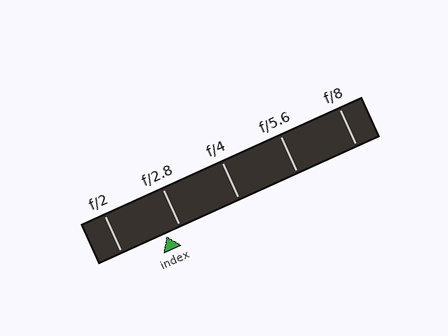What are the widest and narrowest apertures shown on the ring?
The widest aperture shown is f/2 and the narrowest is f/8.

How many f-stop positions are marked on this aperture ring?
There are 5 f-stop positions marked.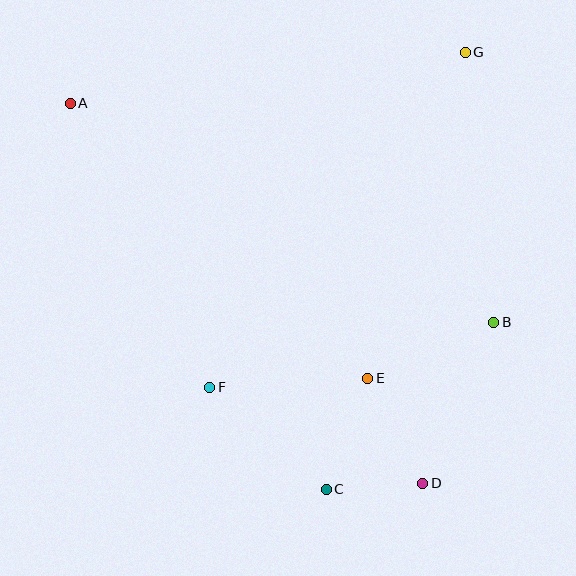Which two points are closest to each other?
Points C and D are closest to each other.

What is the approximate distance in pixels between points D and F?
The distance between D and F is approximately 233 pixels.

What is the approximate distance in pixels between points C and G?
The distance between C and G is approximately 459 pixels.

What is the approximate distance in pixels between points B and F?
The distance between B and F is approximately 291 pixels.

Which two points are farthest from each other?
Points A and D are farthest from each other.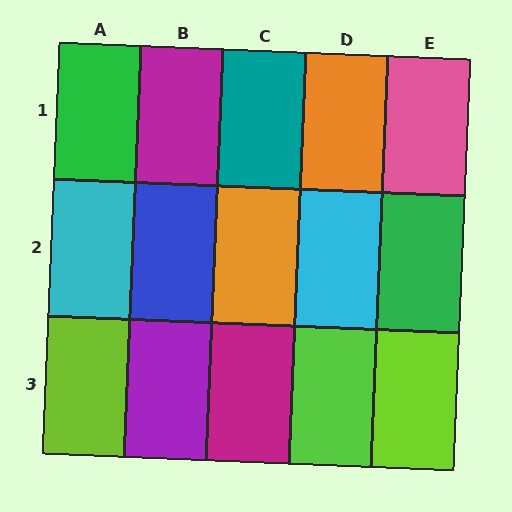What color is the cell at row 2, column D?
Cyan.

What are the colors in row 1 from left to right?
Green, magenta, teal, orange, pink.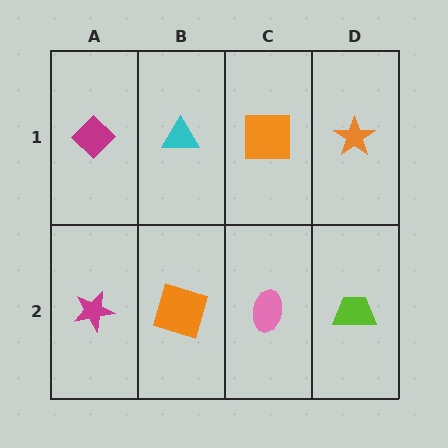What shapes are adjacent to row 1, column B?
An orange square (row 2, column B), a magenta diamond (row 1, column A), an orange square (row 1, column C).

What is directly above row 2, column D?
An orange star.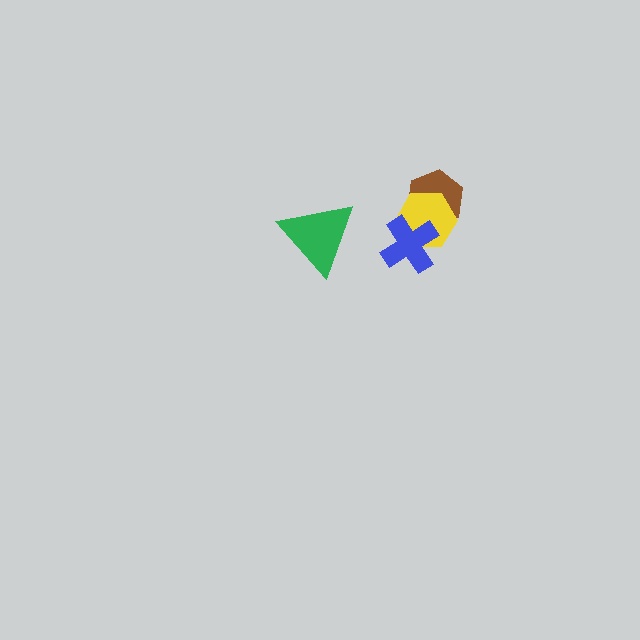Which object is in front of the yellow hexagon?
The blue cross is in front of the yellow hexagon.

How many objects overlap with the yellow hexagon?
2 objects overlap with the yellow hexagon.